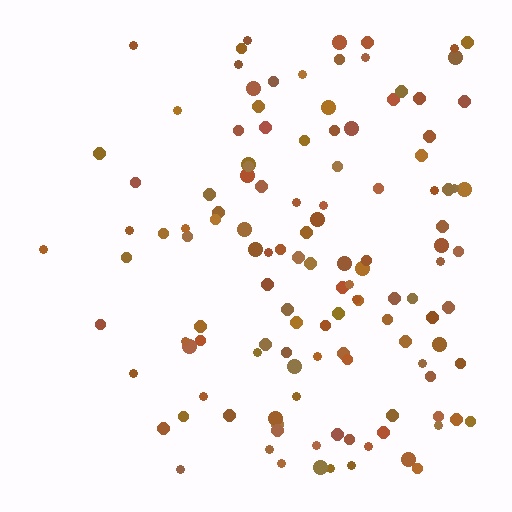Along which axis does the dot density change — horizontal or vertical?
Horizontal.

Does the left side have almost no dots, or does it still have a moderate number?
Still a moderate number, just noticeably fewer than the right.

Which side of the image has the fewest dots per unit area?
The left.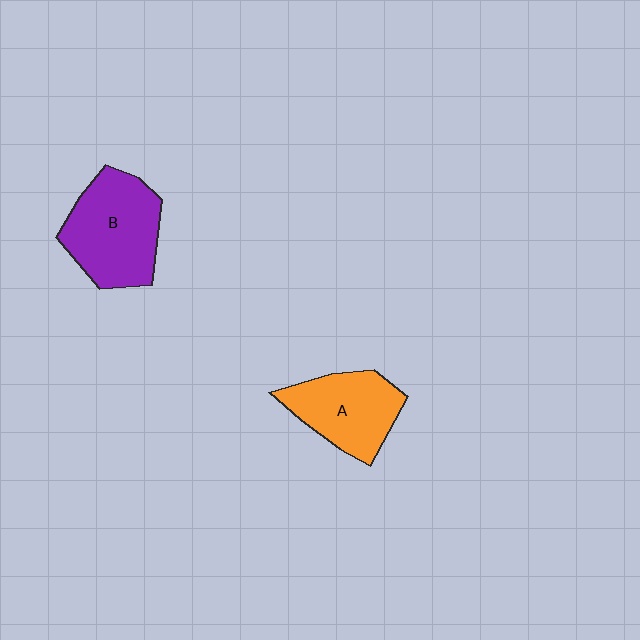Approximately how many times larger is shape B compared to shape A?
Approximately 1.3 times.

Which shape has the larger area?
Shape B (purple).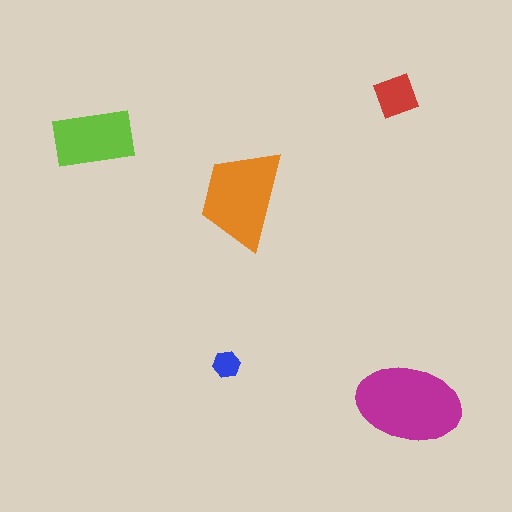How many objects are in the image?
There are 5 objects in the image.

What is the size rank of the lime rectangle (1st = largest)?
3rd.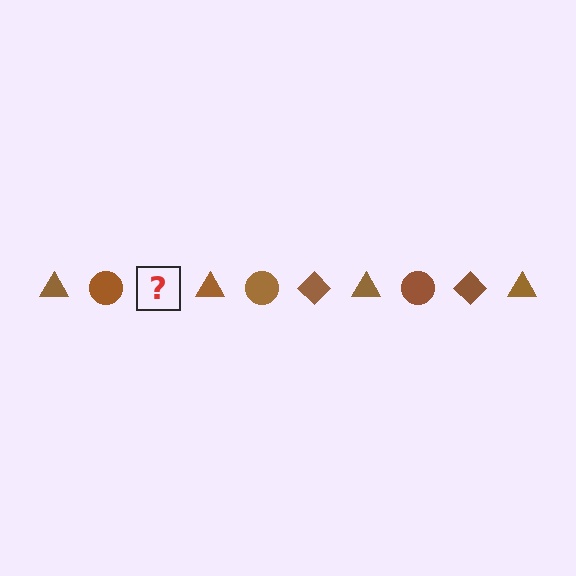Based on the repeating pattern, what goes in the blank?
The blank should be a brown diamond.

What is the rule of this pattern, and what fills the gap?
The rule is that the pattern cycles through triangle, circle, diamond shapes in brown. The gap should be filled with a brown diamond.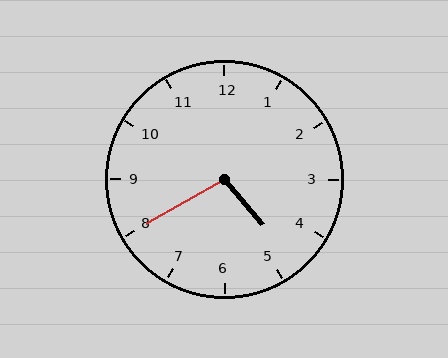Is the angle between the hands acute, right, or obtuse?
It is obtuse.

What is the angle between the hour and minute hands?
Approximately 100 degrees.